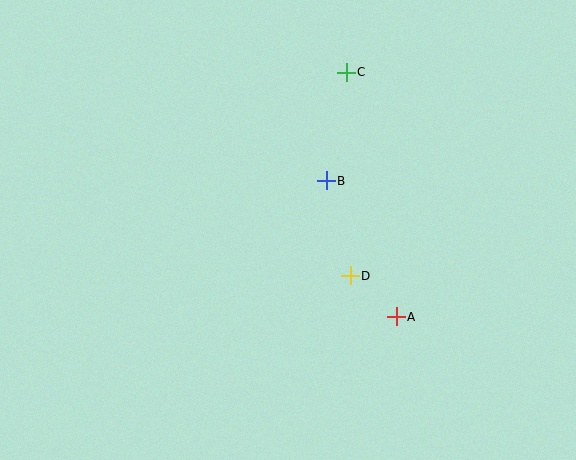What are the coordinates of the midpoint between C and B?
The midpoint between C and B is at (336, 127).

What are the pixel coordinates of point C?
Point C is at (346, 72).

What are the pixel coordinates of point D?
Point D is at (350, 276).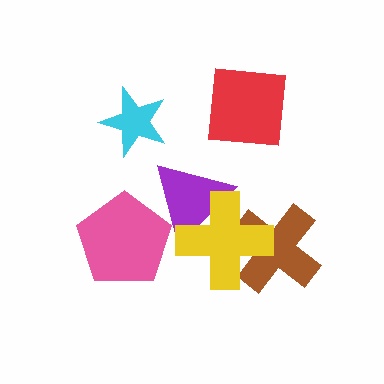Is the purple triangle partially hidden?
Yes, it is partially covered by another shape.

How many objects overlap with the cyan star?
0 objects overlap with the cyan star.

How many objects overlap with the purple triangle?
2 objects overlap with the purple triangle.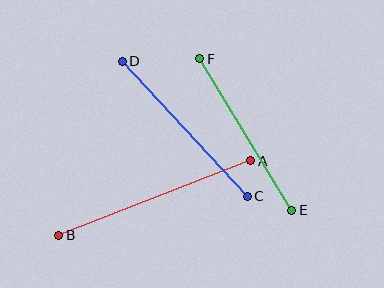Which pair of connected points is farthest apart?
Points A and B are farthest apart.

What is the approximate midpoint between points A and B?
The midpoint is at approximately (155, 198) pixels.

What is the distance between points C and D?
The distance is approximately 184 pixels.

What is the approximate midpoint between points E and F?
The midpoint is at approximately (246, 135) pixels.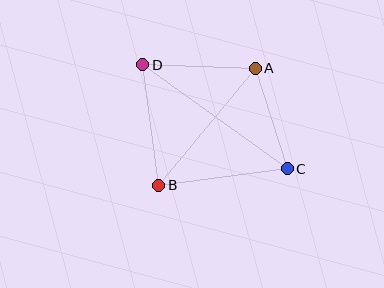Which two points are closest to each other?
Points A and C are closest to each other.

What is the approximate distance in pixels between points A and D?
The distance between A and D is approximately 113 pixels.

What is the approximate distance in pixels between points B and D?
The distance between B and D is approximately 121 pixels.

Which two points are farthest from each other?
Points C and D are farthest from each other.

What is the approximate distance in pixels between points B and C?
The distance between B and C is approximately 129 pixels.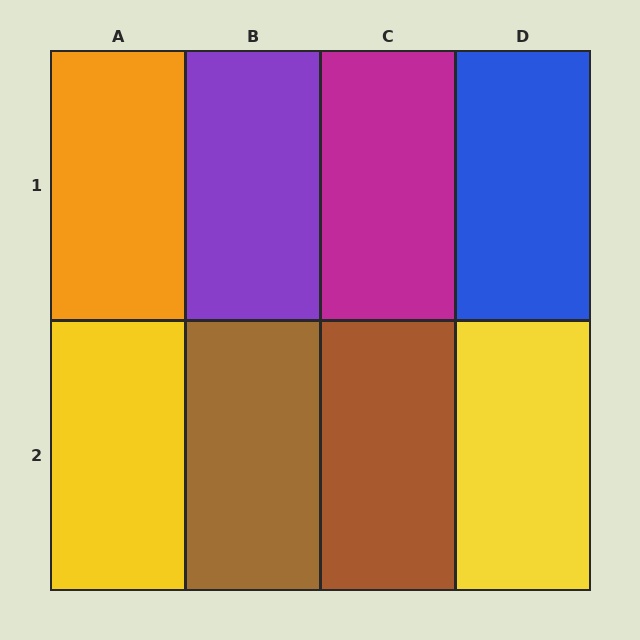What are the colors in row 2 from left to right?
Yellow, brown, brown, yellow.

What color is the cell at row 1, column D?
Blue.